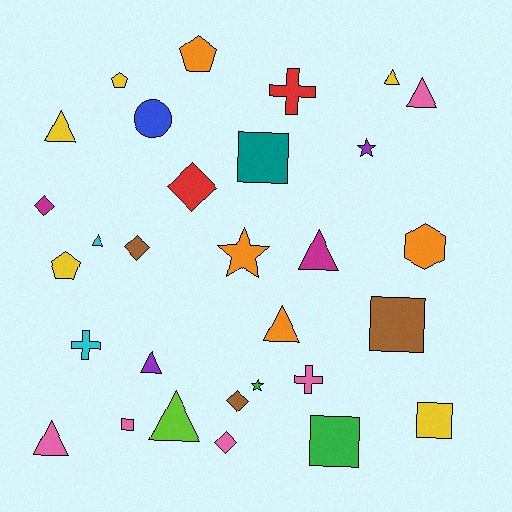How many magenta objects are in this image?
There are 2 magenta objects.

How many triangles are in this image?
There are 9 triangles.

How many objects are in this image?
There are 30 objects.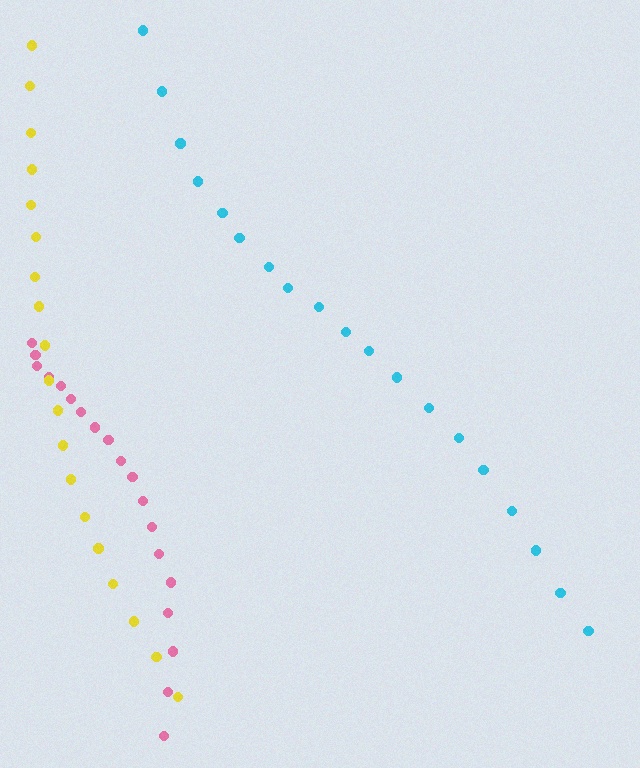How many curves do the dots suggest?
There are 3 distinct paths.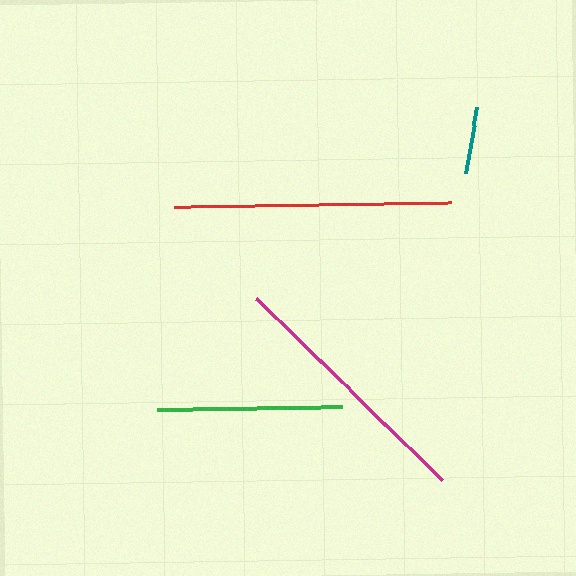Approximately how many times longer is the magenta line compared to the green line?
The magenta line is approximately 1.4 times the length of the green line.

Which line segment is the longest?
The red line is the longest at approximately 277 pixels.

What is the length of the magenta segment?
The magenta segment is approximately 259 pixels long.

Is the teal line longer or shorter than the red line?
The red line is longer than the teal line.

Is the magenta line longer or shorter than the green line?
The magenta line is longer than the green line.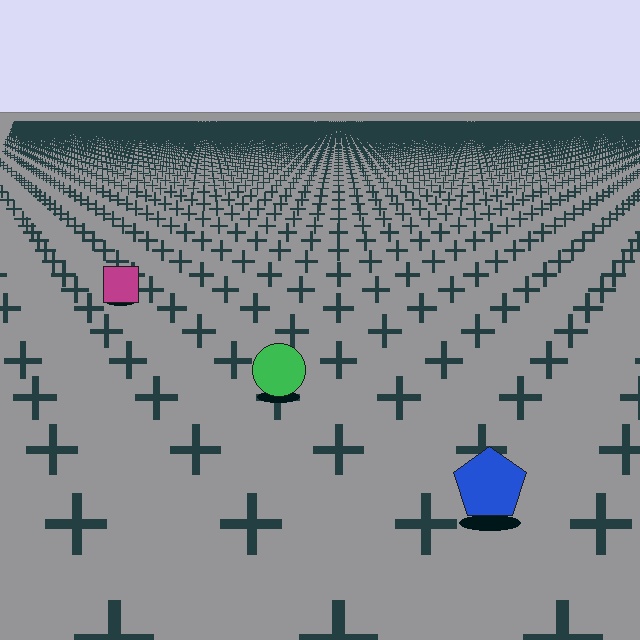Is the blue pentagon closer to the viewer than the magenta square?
Yes. The blue pentagon is closer — you can tell from the texture gradient: the ground texture is coarser near it.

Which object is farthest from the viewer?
The magenta square is farthest from the viewer. It appears smaller and the ground texture around it is denser.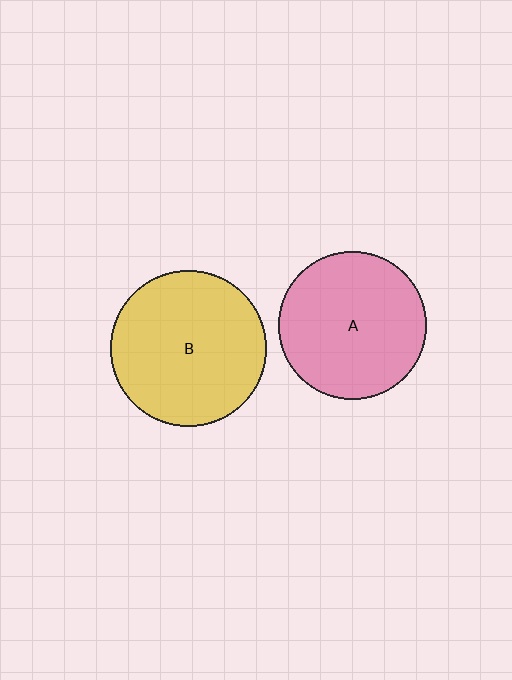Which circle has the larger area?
Circle B (yellow).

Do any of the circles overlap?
No, none of the circles overlap.